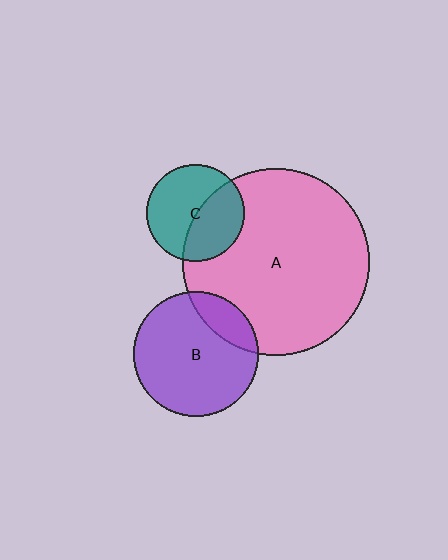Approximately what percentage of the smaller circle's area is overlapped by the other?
Approximately 45%.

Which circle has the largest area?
Circle A (pink).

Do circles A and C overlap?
Yes.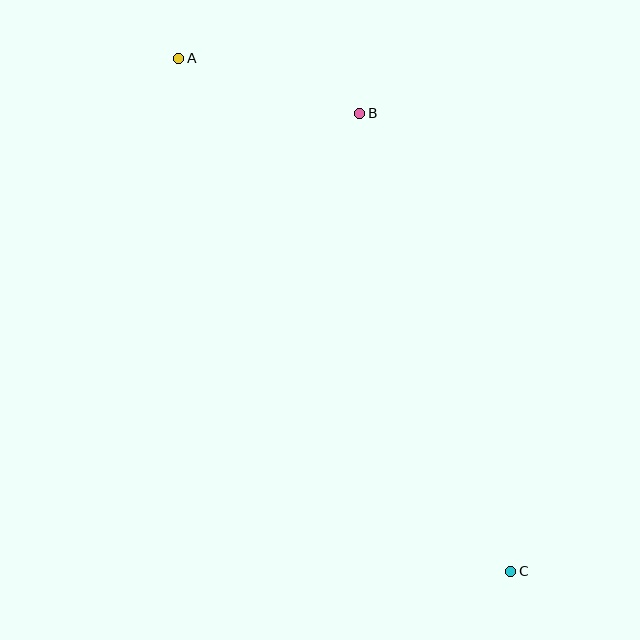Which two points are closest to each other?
Points A and B are closest to each other.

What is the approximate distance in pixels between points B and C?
The distance between B and C is approximately 482 pixels.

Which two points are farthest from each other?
Points A and C are farthest from each other.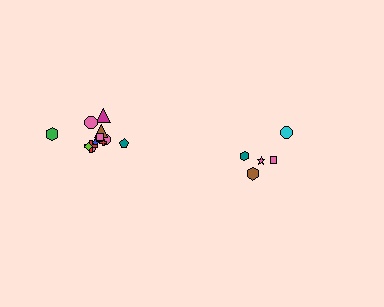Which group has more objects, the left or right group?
The left group.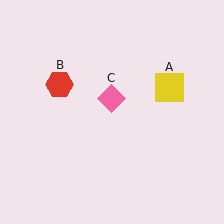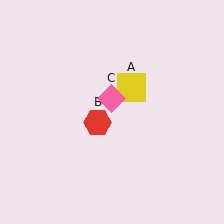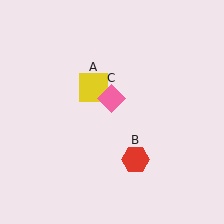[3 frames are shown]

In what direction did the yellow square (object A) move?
The yellow square (object A) moved left.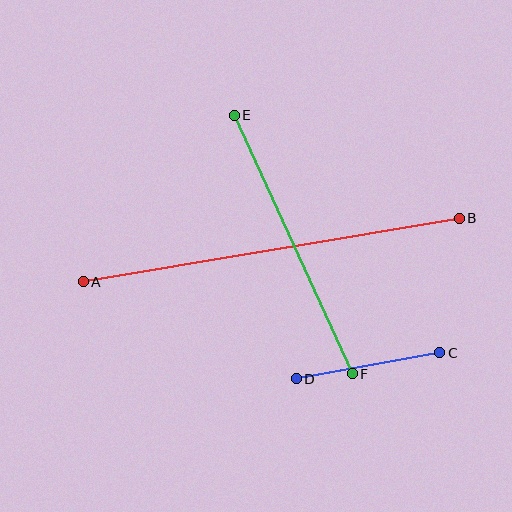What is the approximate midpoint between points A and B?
The midpoint is at approximately (271, 250) pixels.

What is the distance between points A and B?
The distance is approximately 381 pixels.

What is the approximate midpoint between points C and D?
The midpoint is at approximately (368, 366) pixels.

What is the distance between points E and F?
The distance is approximately 284 pixels.